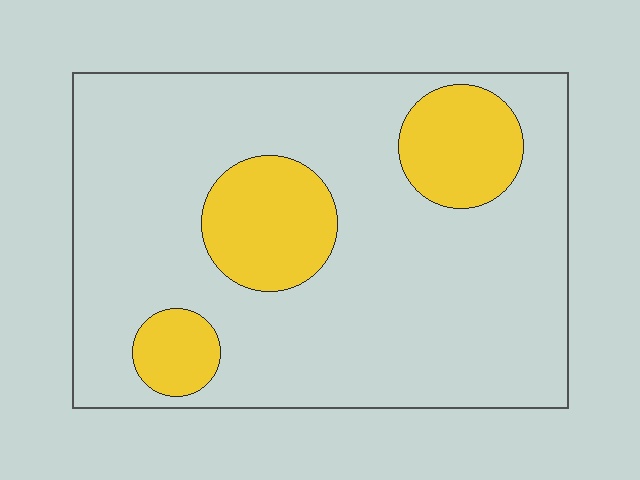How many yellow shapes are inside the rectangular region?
3.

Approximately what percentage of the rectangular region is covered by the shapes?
Approximately 20%.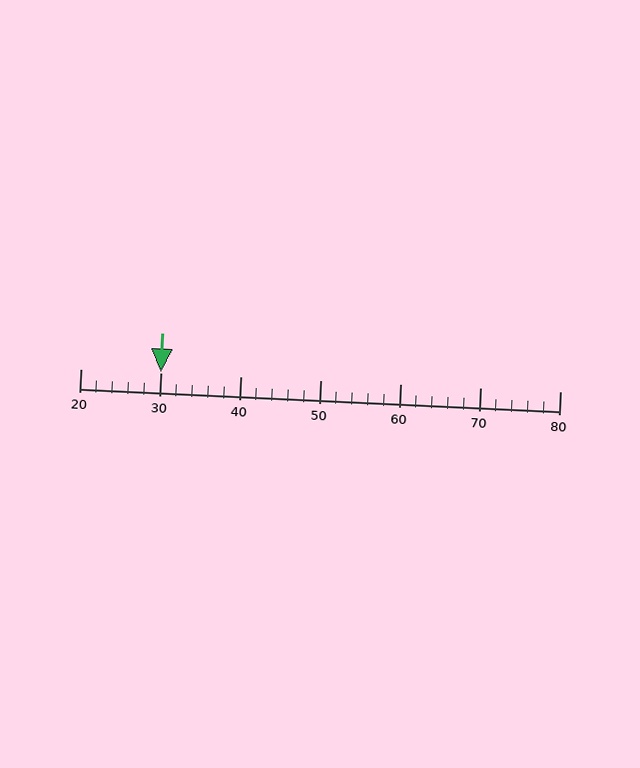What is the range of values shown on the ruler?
The ruler shows values from 20 to 80.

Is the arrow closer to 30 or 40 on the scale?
The arrow is closer to 30.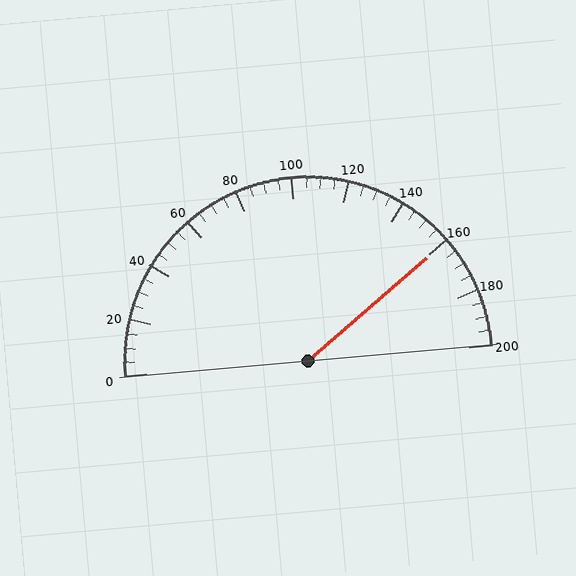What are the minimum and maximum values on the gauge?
The gauge ranges from 0 to 200.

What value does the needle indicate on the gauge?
The needle indicates approximately 160.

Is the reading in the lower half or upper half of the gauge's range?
The reading is in the upper half of the range (0 to 200).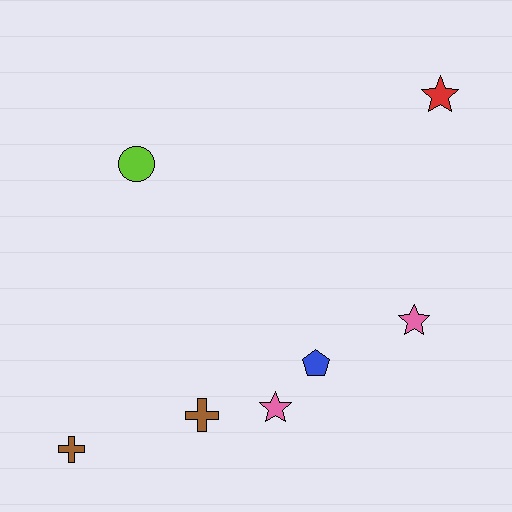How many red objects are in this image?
There is 1 red object.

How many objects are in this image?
There are 7 objects.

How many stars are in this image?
There are 3 stars.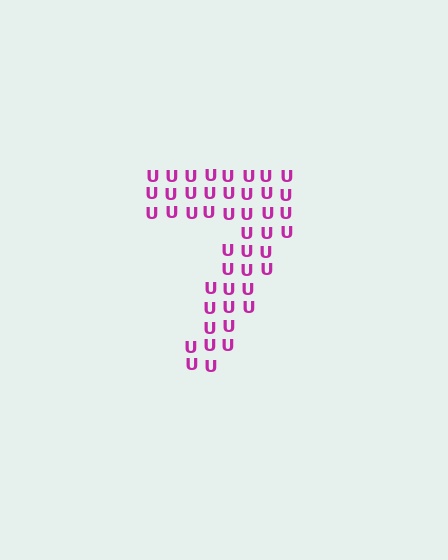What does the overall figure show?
The overall figure shows the digit 7.